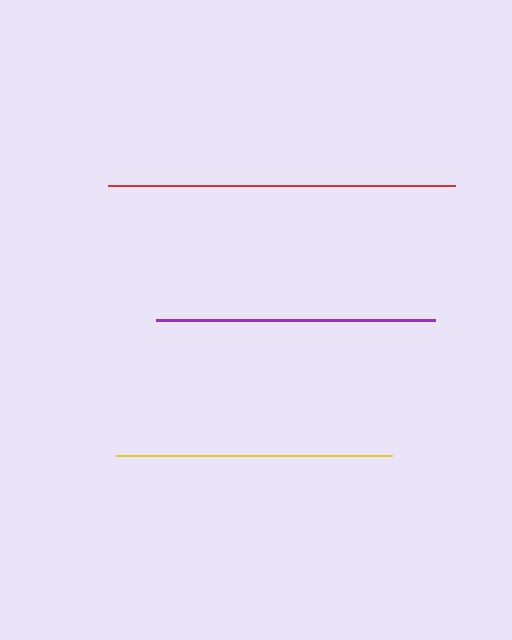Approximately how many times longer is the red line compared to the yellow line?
The red line is approximately 1.3 times the length of the yellow line.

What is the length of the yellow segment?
The yellow segment is approximately 275 pixels long.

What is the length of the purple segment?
The purple segment is approximately 280 pixels long.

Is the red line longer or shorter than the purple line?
The red line is longer than the purple line.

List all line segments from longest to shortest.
From longest to shortest: red, purple, yellow.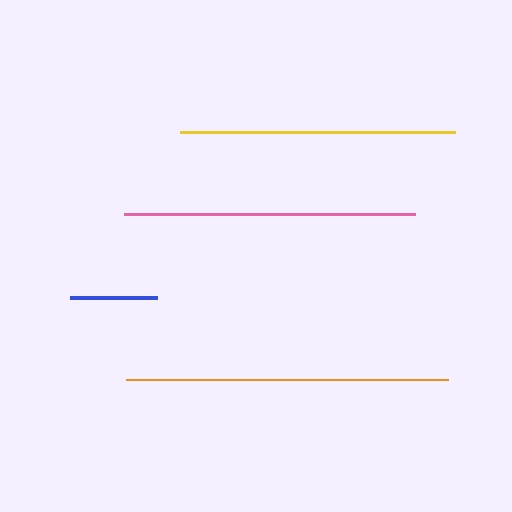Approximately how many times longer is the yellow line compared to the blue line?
The yellow line is approximately 3.2 times the length of the blue line.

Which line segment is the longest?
The orange line is the longest at approximately 322 pixels.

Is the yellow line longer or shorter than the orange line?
The orange line is longer than the yellow line.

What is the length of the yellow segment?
The yellow segment is approximately 275 pixels long.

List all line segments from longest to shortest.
From longest to shortest: orange, pink, yellow, blue.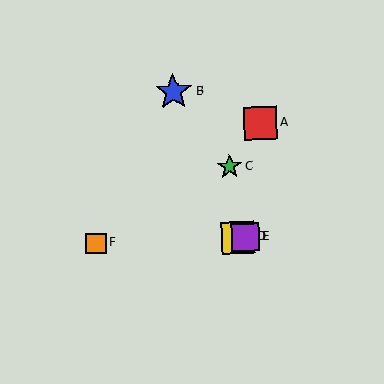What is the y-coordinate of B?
Object B is at y≈92.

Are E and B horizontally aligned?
No, E is at y≈237 and B is at y≈92.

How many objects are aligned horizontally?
3 objects (D, E, F) are aligned horizontally.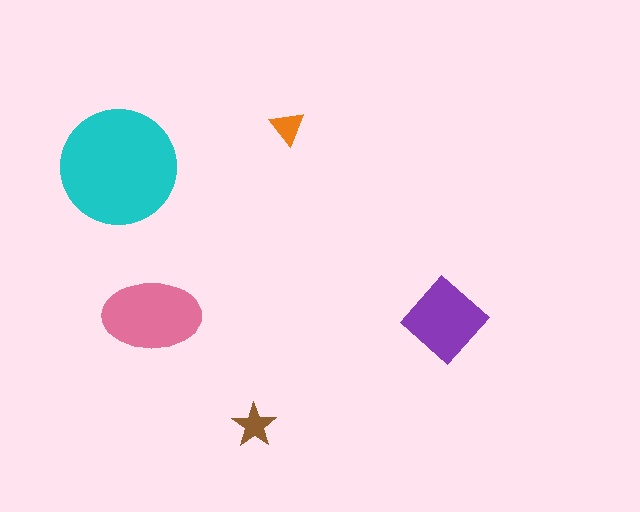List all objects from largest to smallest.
The cyan circle, the pink ellipse, the purple diamond, the brown star, the orange triangle.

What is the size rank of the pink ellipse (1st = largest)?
2nd.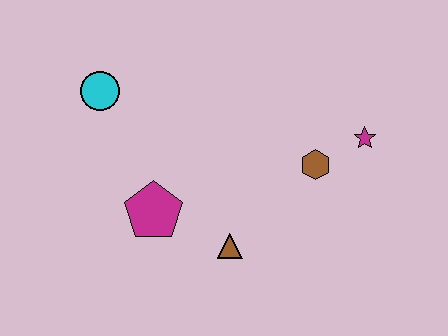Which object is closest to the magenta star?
The brown hexagon is closest to the magenta star.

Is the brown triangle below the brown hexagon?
Yes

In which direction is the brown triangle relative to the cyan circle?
The brown triangle is below the cyan circle.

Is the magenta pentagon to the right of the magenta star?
No